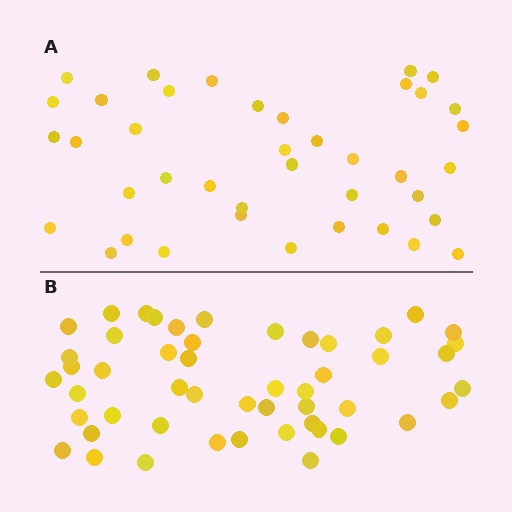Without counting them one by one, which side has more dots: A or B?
Region B (the bottom region) has more dots.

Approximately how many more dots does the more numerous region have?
Region B has roughly 10 or so more dots than region A.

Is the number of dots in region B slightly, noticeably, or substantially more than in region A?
Region B has noticeably more, but not dramatically so. The ratio is roughly 1.2 to 1.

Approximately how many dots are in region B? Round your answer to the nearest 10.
About 50 dots.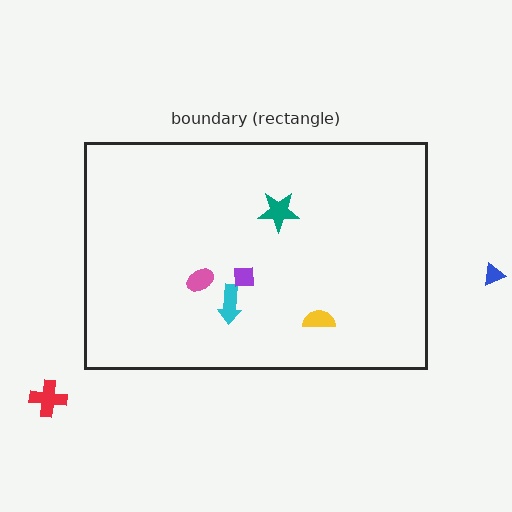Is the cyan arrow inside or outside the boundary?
Inside.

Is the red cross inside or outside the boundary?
Outside.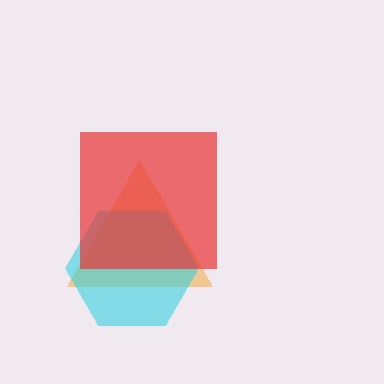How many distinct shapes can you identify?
There are 3 distinct shapes: an orange triangle, a cyan hexagon, a red square.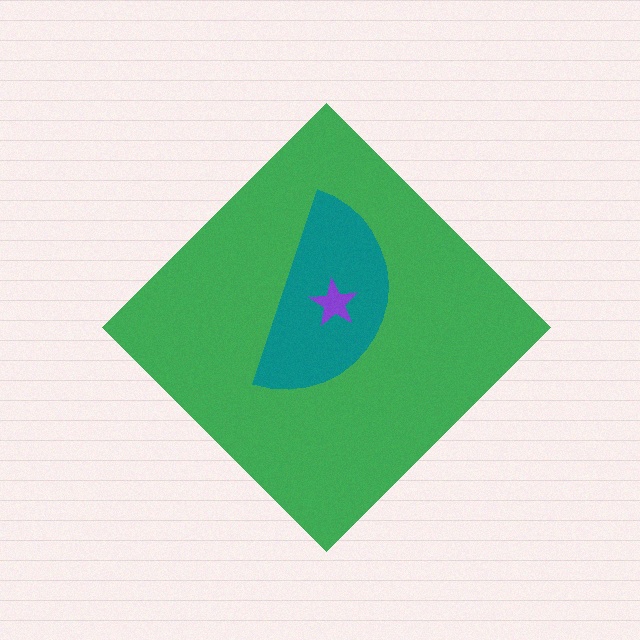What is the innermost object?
The purple star.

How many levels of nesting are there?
3.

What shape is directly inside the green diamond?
The teal semicircle.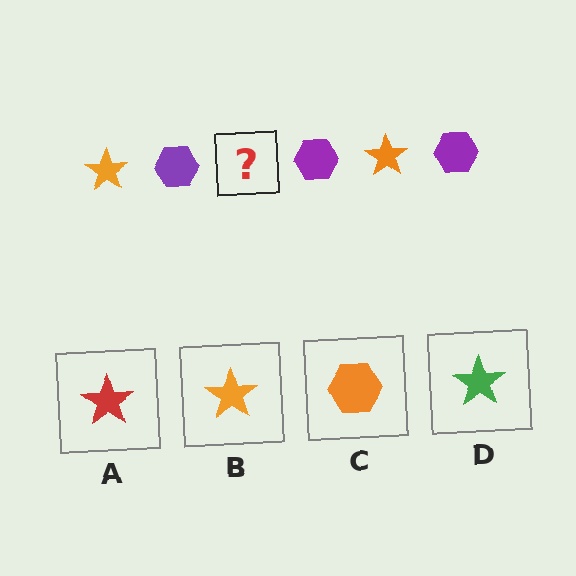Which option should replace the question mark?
Option B.